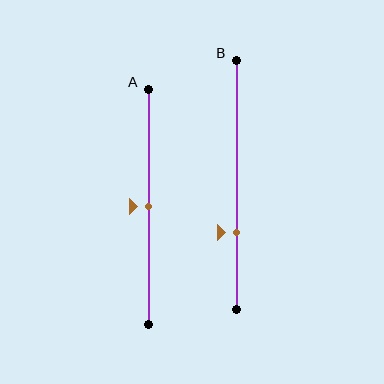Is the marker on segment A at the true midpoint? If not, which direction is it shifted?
Yes, the marker on segment A is at the true midpoint.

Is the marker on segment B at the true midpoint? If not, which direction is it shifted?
No, the marker on segment B is shifted downward by about 19% of the segment length.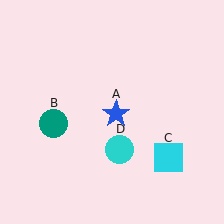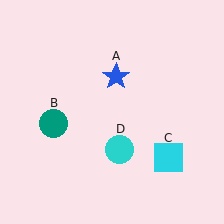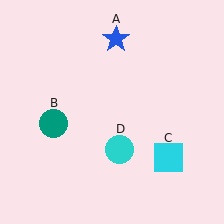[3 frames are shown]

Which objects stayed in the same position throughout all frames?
Teal circle (object B) and cyan square (object C) and cyan circle (object D) remained stationary.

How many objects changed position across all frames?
1 object changed position: blue star (object A).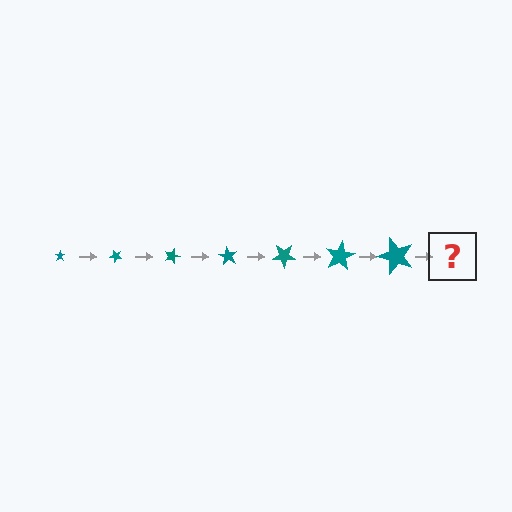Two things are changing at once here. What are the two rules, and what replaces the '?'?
The two rules are that the star grows larger each step and it rotates 45 degrees each step. The '?' should be a star, larger than the previous one and rotated 315 degrees from the start.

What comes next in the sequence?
The next element should be a star, larger than the previous one and rotated 315 degrees from the start.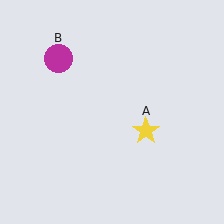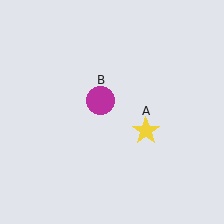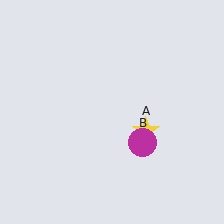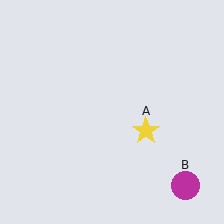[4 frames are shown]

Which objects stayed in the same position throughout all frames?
Yellow star (object A) remained stationary.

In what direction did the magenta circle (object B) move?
The magenta circle (object B) moved down and to the right.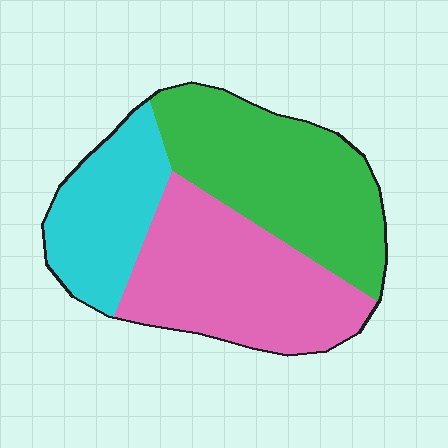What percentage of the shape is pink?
Pink covers 38% of the shape.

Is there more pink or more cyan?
Pink.